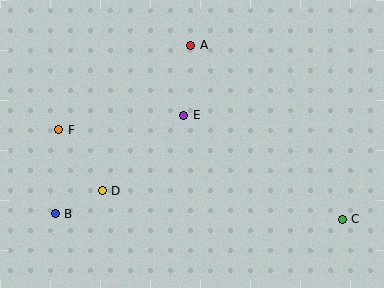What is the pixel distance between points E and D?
The distance between E and D is 111 pixels.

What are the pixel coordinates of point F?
Point F is at (59, 130).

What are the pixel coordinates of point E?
Point E is at (184, 115).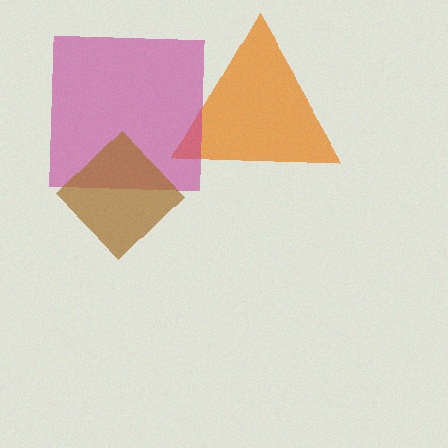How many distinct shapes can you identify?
There are 3 distinct shapes: an orange triangle, a magenta square, a brown diamond.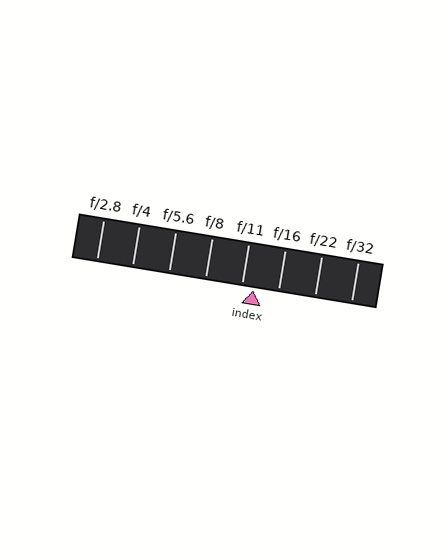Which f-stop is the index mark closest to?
The index mark is closest to f/11.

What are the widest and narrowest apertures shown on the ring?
The widest aperture shown is f/2.8 and the narrowest is f/32.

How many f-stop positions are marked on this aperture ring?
There are 8 f-stop positions marked.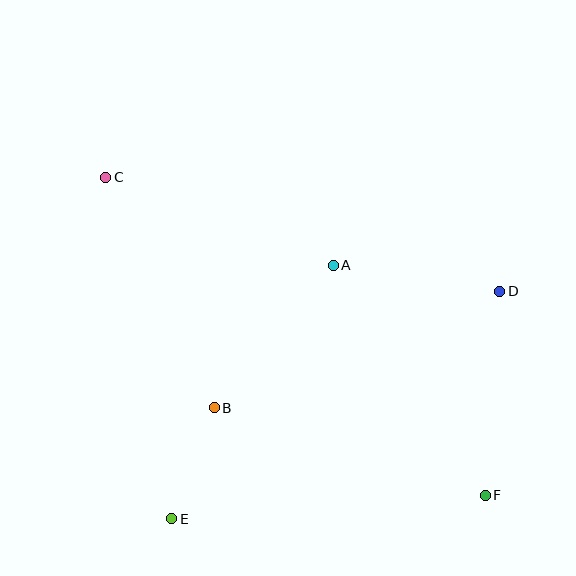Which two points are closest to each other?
Points B and E are closest to each other.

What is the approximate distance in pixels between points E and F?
The distance between E and F is approximately 314 pixels.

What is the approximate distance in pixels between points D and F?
The distance between D and F is approximately 205 pixels.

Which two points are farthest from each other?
Points C and F are farthest from each other.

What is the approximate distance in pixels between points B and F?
The distance between B and F is approximately 285 pixels.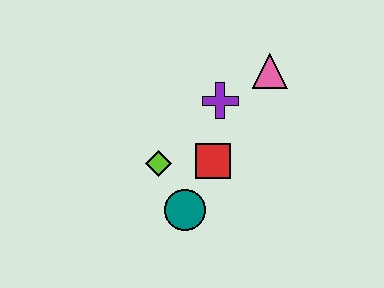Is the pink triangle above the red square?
Yes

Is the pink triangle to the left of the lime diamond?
No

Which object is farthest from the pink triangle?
The teal circle is farthest from the pink triangle.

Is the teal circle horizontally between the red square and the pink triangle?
No